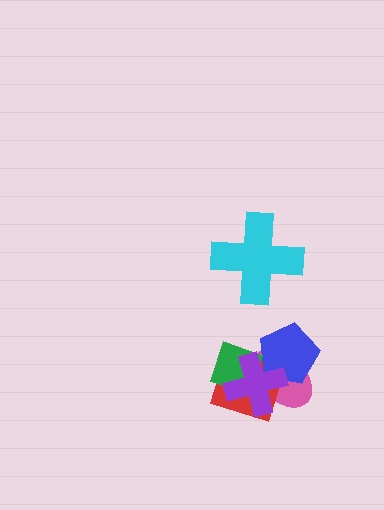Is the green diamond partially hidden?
Yes, it is partially covered by another shape.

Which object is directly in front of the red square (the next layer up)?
The blue pentagon is directly in front of the red square.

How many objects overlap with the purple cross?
4 objects overlap with the purple cross.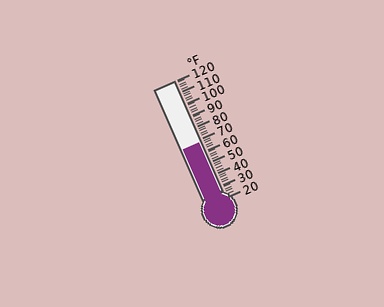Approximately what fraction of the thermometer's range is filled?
The thermometer is filled to approximately 50% of its range.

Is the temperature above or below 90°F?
The temperature is below 90°F.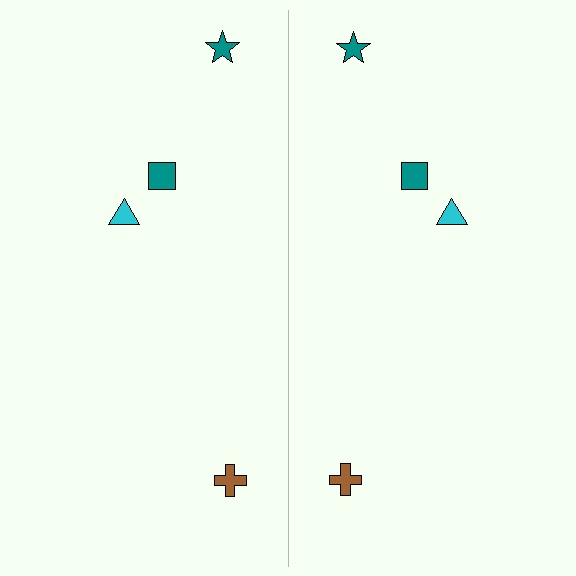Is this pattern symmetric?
Yes, this pattern has bilateral (reflection) symmetry.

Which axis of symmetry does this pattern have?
The pattern has a vertical axis of symmetry running through the center of the image.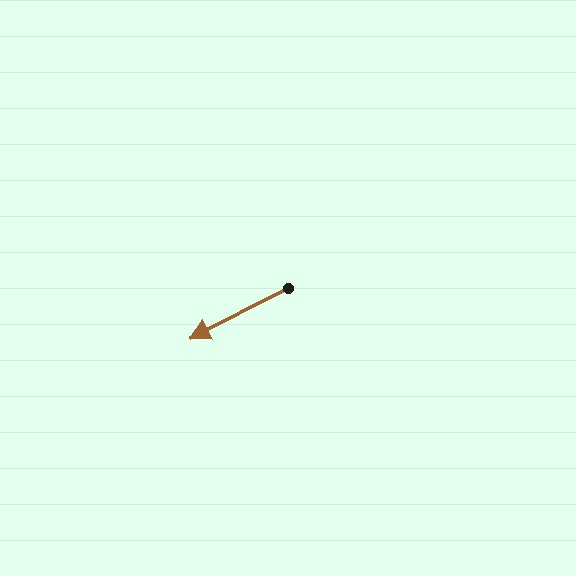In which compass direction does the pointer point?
Southwest.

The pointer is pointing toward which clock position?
Roughly 8 o'clock.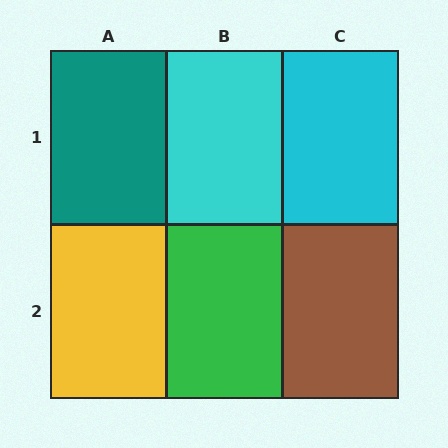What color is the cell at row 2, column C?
Brown.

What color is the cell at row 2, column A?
Yellow.